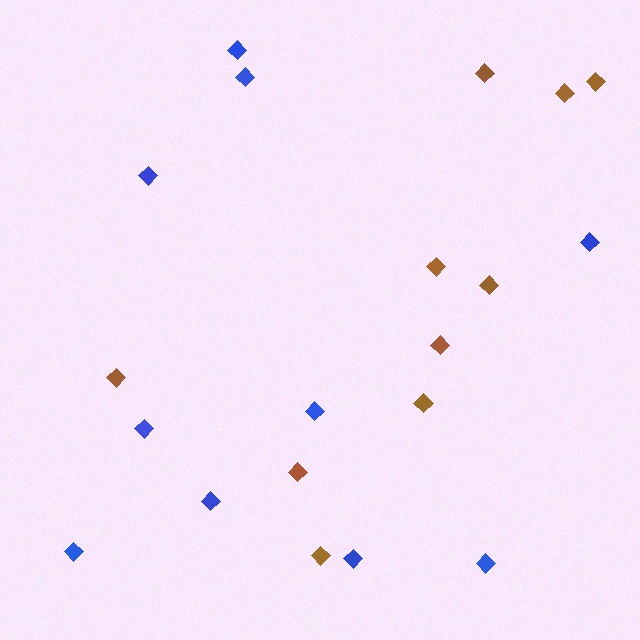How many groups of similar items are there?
There are 2 groups: one group of blue diamonds (10) and one group of brown diamonds (10).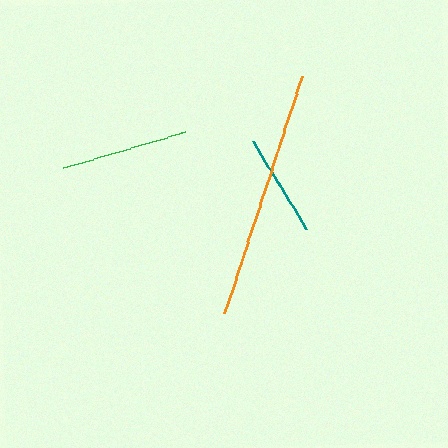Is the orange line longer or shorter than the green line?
The orange line is longer than the green line.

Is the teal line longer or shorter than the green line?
The green line is longer than the teal line.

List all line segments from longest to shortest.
From longest to shortest: orange, green, teal.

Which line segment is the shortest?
The teal line is the shortest at approximately 103 pixels.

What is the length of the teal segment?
The teal segment is approximately 103 pixels long.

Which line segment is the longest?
The orange line is the longest at approximately 249 pixels.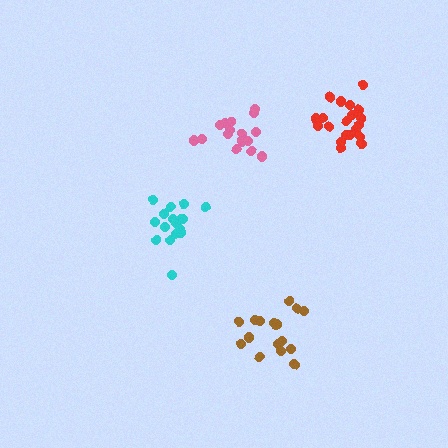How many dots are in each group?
Group 1: 16 dots, Group 2: 16 dots, Group 3: 20 dots, Group 4: 17 dots (69 total).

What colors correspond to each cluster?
The clusters are colored: pink, cyan, red, brown.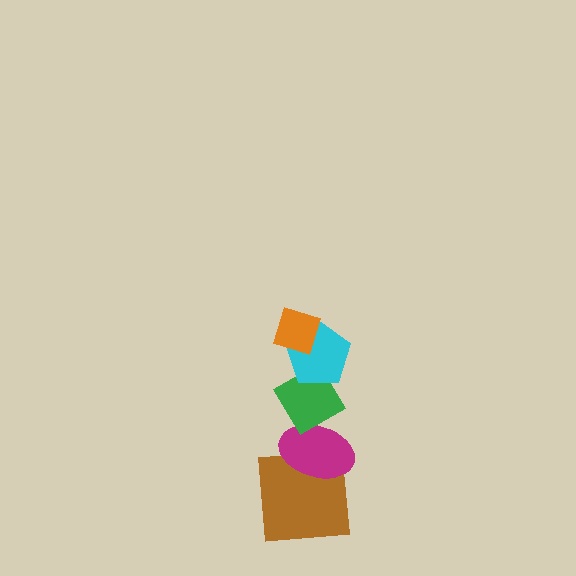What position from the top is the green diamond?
The green diamond is 3rd from the top.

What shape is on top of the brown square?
The magenta ellipse is on top of the brown square.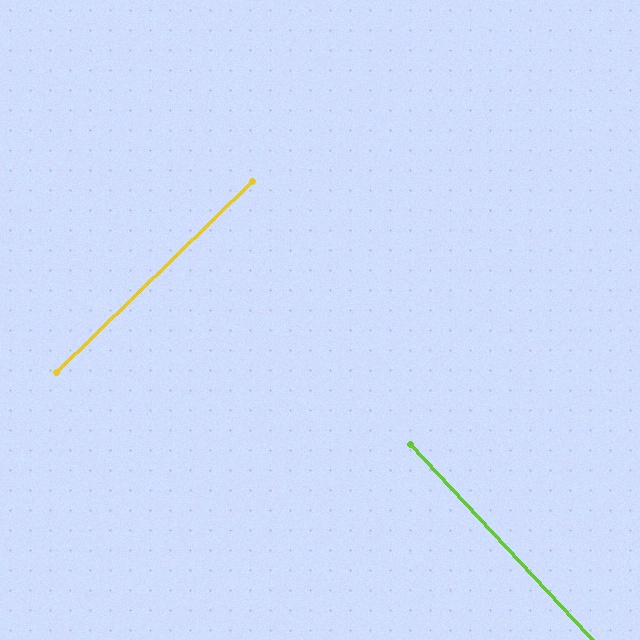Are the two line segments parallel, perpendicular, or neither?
Perpendicular — they meet at approximately 89°.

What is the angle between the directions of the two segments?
Approximately 89 degrees.